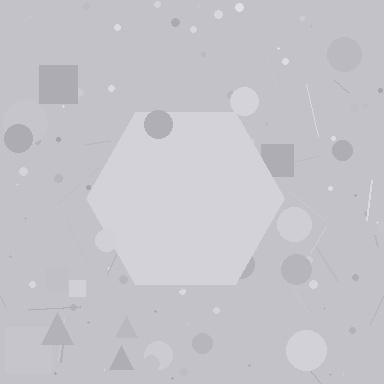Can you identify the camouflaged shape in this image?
The camouflaged shape is a hexagon.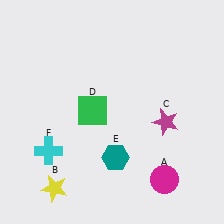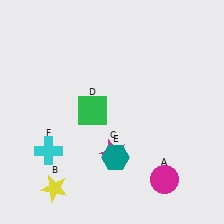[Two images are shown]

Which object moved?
The magenta star (C) moved left.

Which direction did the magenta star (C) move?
The magenta star (C) moved left.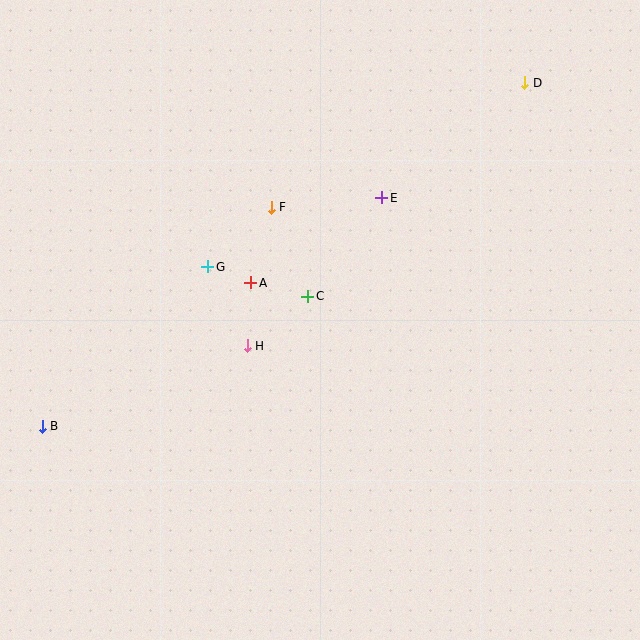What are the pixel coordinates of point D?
Point D is at (525, 83).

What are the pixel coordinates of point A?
Point A is at (251, 283).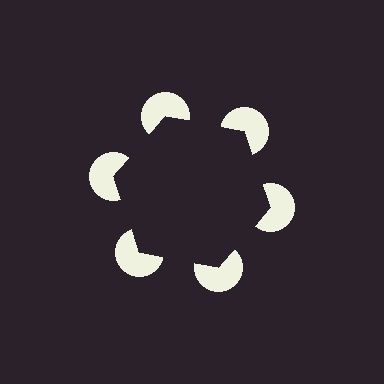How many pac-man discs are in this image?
There are 6 — one at each vertex of the illusory hexagon.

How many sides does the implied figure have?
6 sides.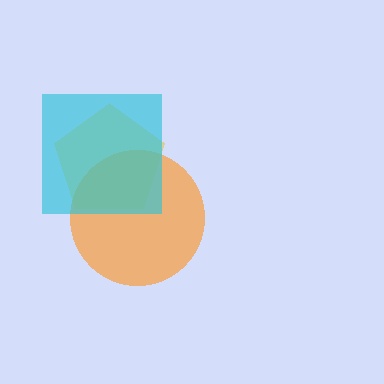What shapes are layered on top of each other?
The layered shapes are: an orange circle, a yellow pentagon, a cyan square.